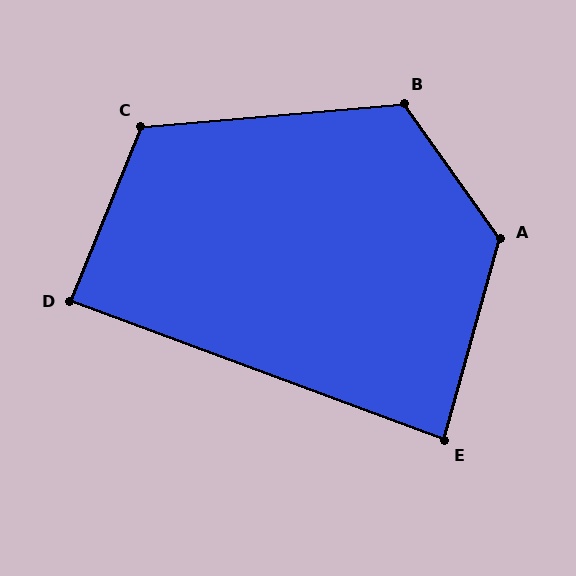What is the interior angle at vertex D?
Approximately 88 degrees (approximately right).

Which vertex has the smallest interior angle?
E, at approximately 85 degrees.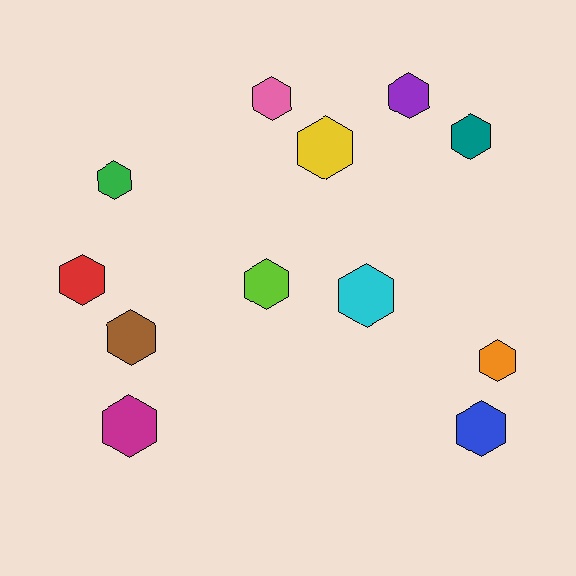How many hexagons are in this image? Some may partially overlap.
There are 12 hexagons.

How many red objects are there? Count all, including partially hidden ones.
There is 1 red object.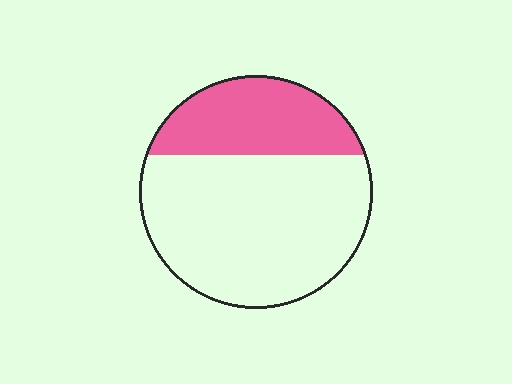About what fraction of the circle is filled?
About one third (1/3).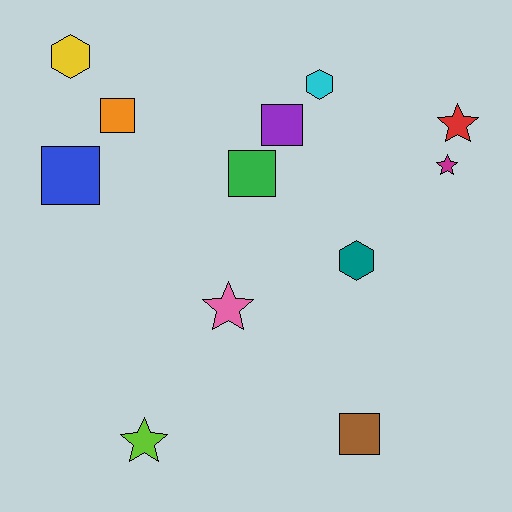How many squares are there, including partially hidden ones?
There are 5 squares.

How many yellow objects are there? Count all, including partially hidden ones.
There is 1 yellow object.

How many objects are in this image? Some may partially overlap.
There are 12 objects.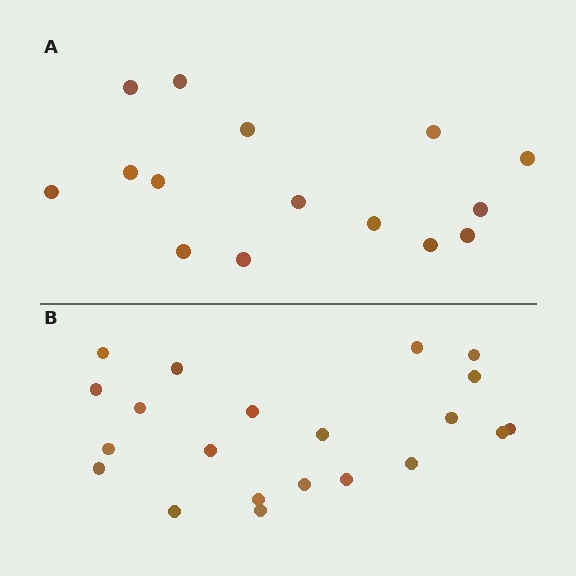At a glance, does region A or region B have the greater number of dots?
Region B (the bottom region) has more dots.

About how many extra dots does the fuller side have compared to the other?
Region B has about 6 more dots than region A.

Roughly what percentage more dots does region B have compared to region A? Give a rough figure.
About 40% more.